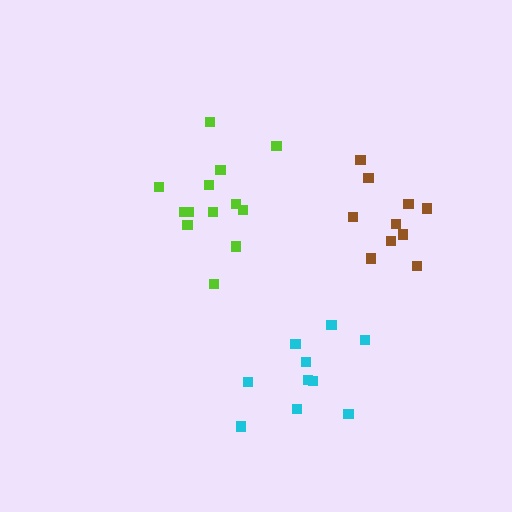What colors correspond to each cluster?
The clusters are colored: brown, cyan, lime.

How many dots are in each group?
Group 1: 10 dots, Group 2: 10 dots, Group 3: 13 dots (33 total).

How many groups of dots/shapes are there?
There are 3 groups.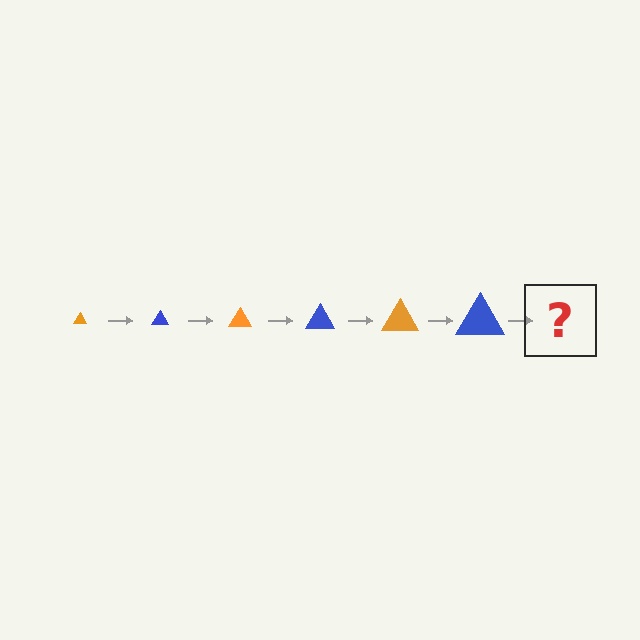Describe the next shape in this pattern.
It should be an orange triangle, larger than the previous one.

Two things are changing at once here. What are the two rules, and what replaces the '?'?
The two rules are that the triangle grows larger each step and the color cycles through orange and blue. The '?' should be an orange triangle, larger than the previous one.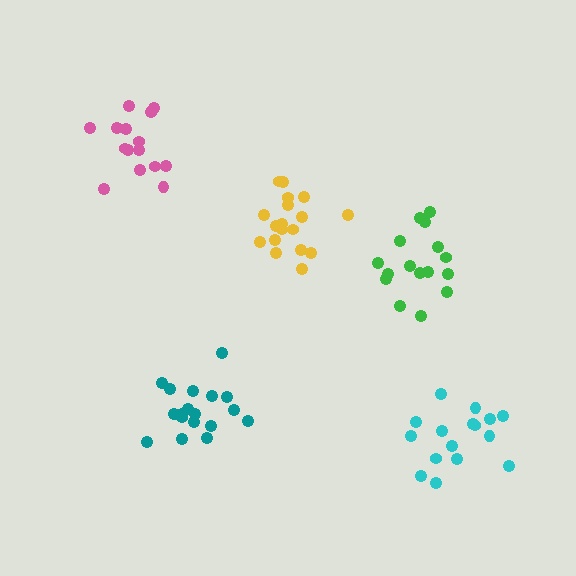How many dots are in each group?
Group 1: 16 dots, Group 2: 18 dots, Group 3: 16 dots, Group 4: 16 dots, Group 5: 18 dots (84 total).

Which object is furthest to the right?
The cyan cluster is rightmost.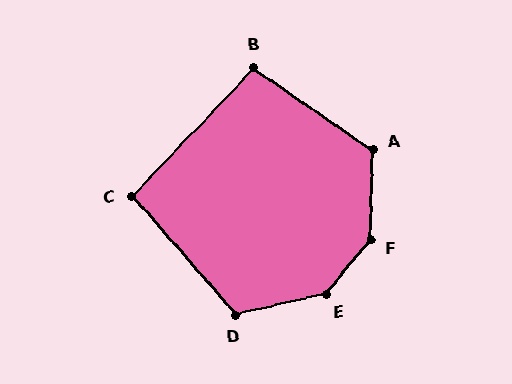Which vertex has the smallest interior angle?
C, at approximately 95 degrees.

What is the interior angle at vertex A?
Approximately 123 degrees (obtuse).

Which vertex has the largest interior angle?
F, at approximately 142 degrees.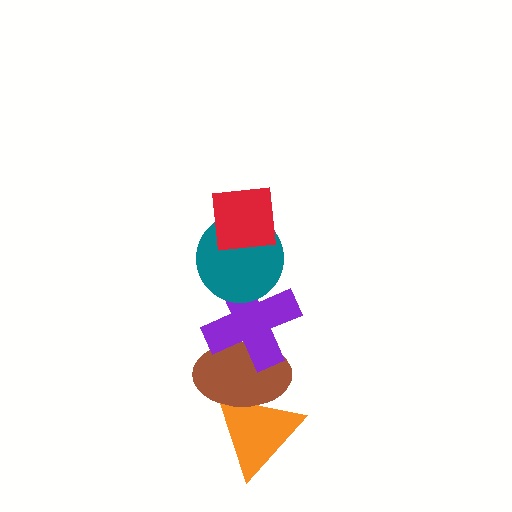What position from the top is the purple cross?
The purple cross is 3rd from the top.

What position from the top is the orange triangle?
The orange triangle is 5th from the top.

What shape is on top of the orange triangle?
The brown ellipse is on top of the orange triangle.